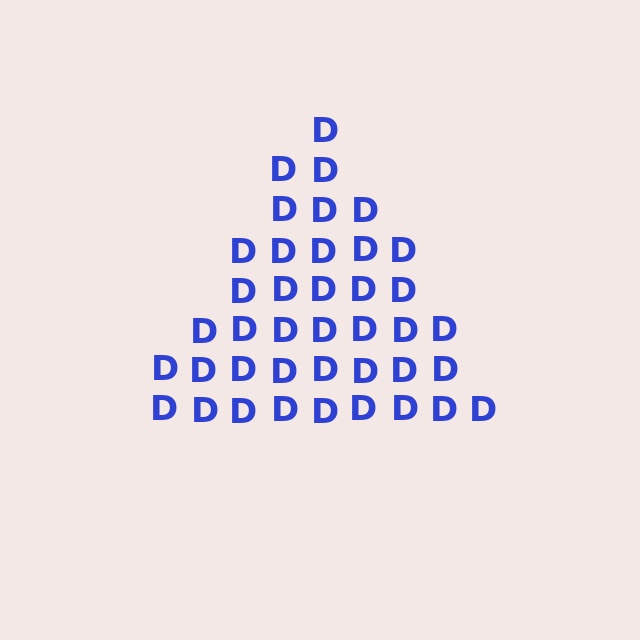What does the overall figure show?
The overall figure shows a triangle.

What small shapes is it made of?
It is made of small letter D's.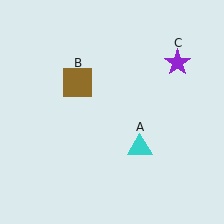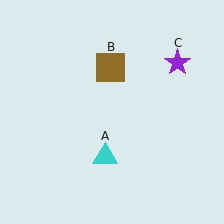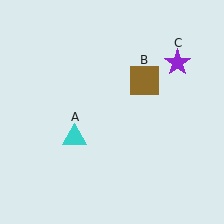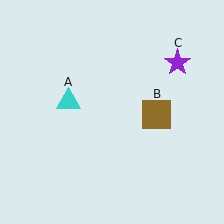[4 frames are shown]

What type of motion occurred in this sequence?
The cyan triangle (object A), brown square (object B) rotated clockwise around the center of the scene.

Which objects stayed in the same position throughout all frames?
Purple star (object C) remained stationary.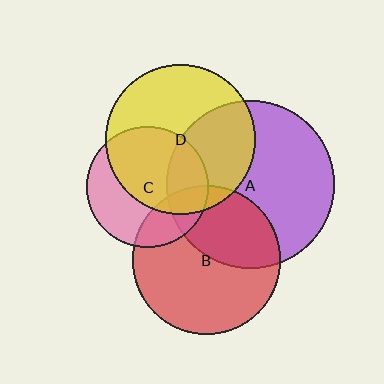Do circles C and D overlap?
Yes.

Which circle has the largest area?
Circle A (purple).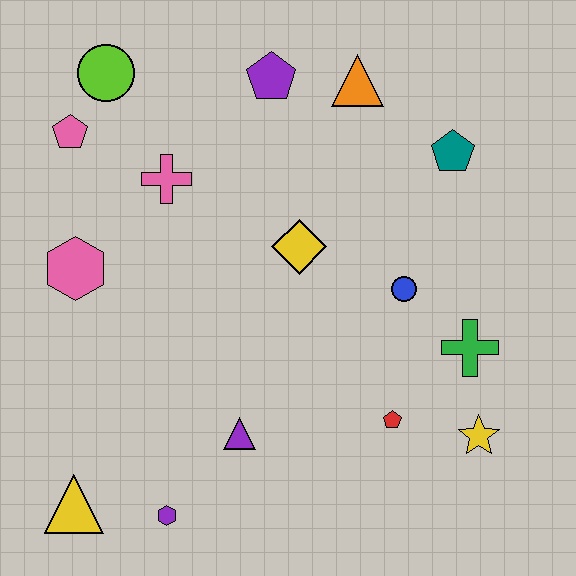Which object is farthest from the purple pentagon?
The yellow triangle is farthest from the purple pentagon.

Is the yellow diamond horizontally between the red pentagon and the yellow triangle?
Yes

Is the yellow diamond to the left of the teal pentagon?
Yes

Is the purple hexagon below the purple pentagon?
Yes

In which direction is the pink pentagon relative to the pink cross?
The pink pentagon is to the left of the pink cross.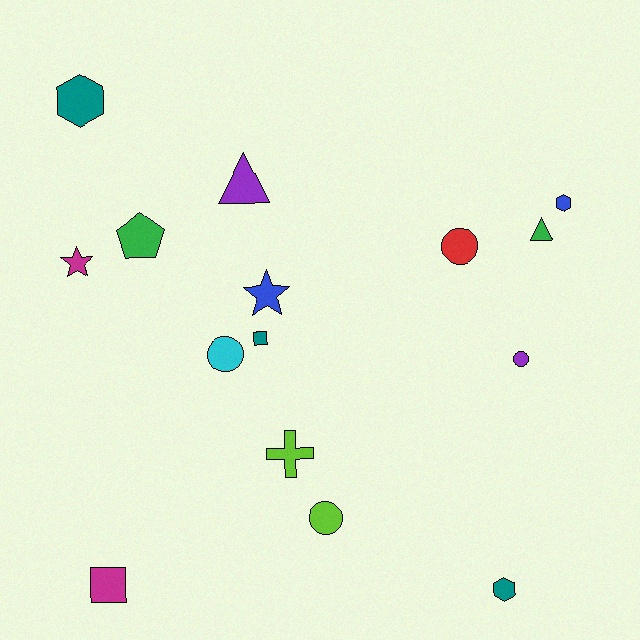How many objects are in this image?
There are 15 objects.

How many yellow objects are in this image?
There are no yellow objects.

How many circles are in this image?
There are 4 circles.